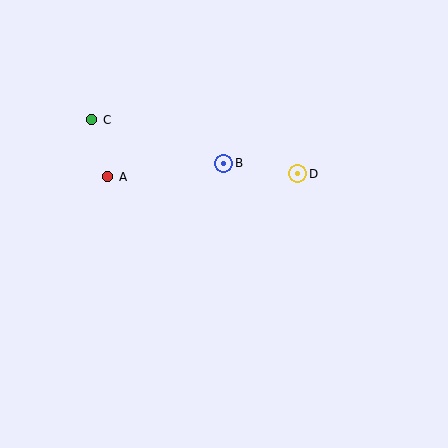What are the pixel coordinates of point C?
Point C is at (92, 120).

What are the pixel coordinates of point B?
Point B is at (224, 163).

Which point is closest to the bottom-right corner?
Point D is closest to the bottom-right corner.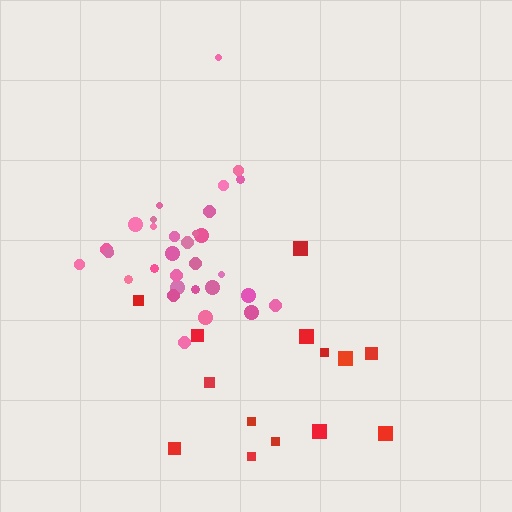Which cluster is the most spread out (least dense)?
Red.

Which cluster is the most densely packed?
Pink.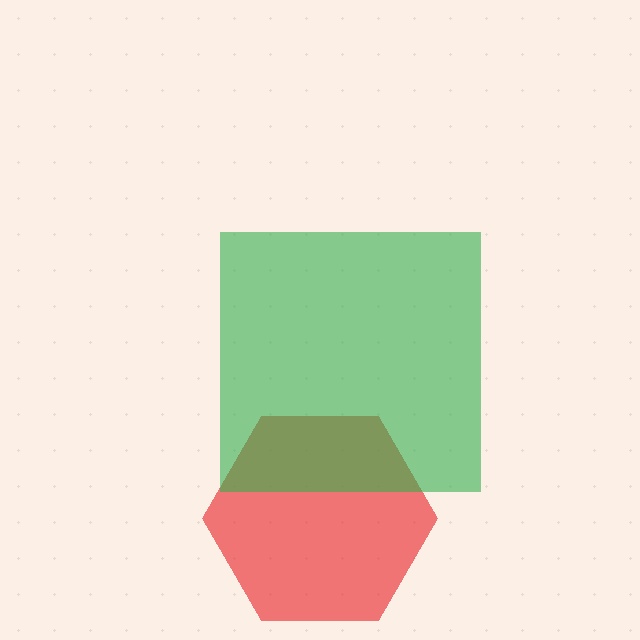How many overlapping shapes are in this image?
There are 2 overlapping shapes in the image.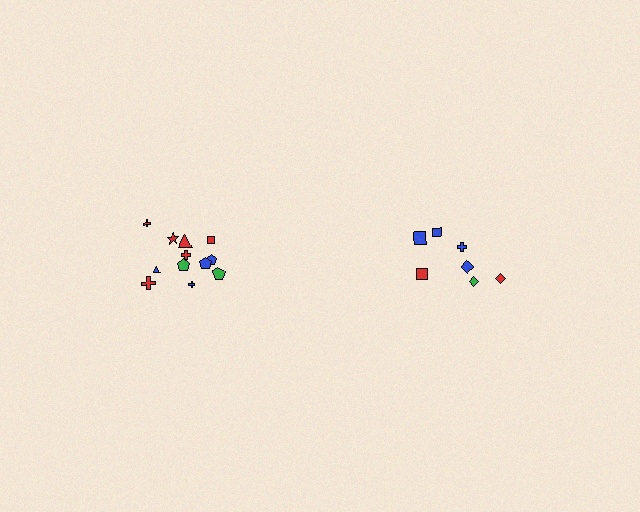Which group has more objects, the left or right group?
The left group.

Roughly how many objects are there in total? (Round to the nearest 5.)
Roughly 20 objects in total.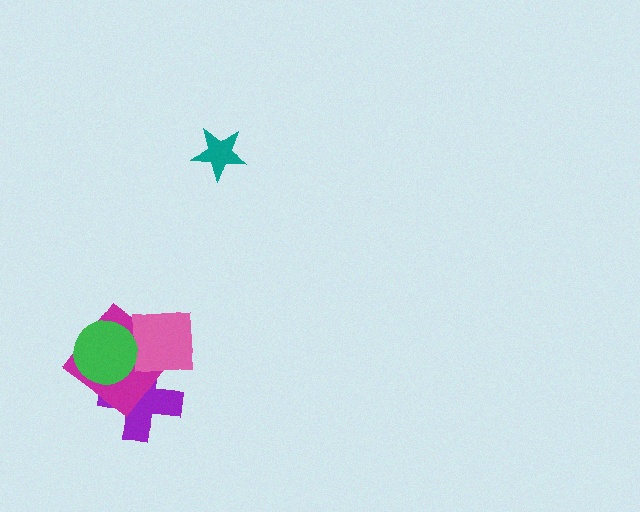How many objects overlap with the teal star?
0 objects overlap with the teal star.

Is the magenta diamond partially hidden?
Yes, it is partially covered by another shape.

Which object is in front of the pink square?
The green circle is in front of the pink square.